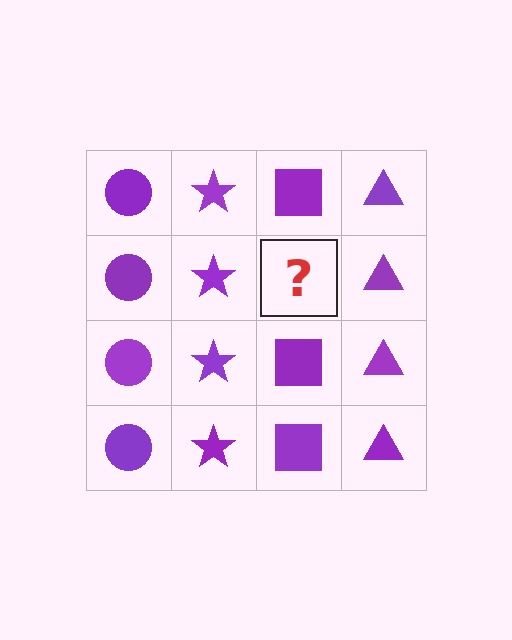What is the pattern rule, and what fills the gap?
The rule is that each column has a consistent shape. The gap should be filled with a purple square.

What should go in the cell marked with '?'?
The missing cell should contain a purple square.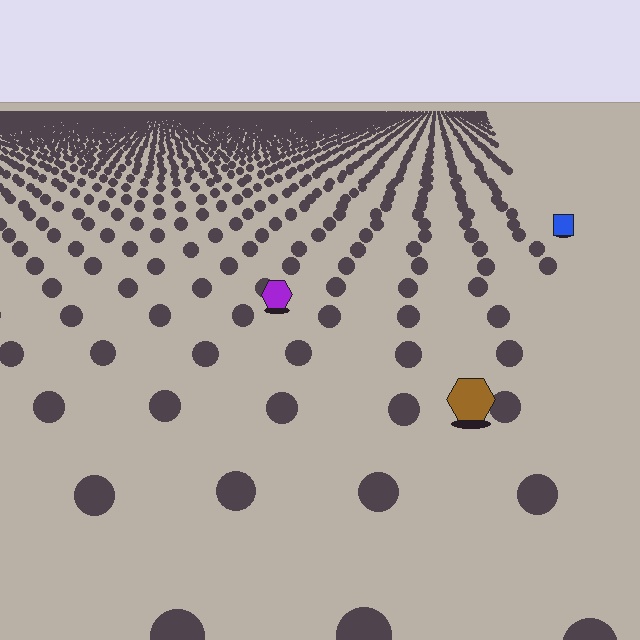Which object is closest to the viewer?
The brown hexagon is closest. The texture marks near it are larger and more spread out.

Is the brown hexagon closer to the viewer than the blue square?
Yes. The brown hexagon is closer — you can tell from the texture gradient: the ground texture is coarser near it.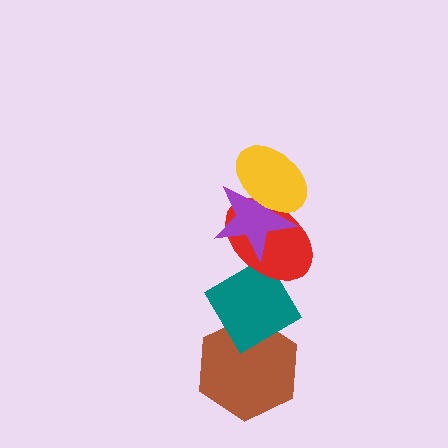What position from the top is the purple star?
The purple star is 2nd from the top.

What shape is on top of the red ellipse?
The purple star is on top of the red ellipse.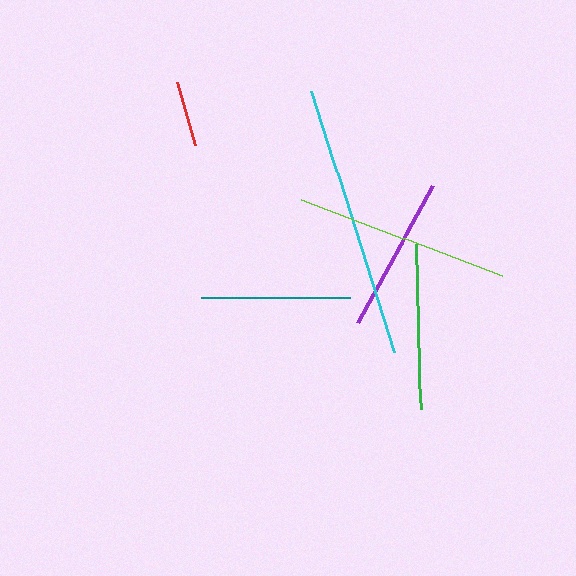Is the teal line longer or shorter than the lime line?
The lime line is longer than the teal line.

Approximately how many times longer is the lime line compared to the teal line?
The lime line is approximately 1.5 times the length of the teal line.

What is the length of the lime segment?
The lime segment is approximately 216 pixels long.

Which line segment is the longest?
The cyan line is the longest at approximately 273 pixels.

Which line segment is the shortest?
The red line is the shortest at approximately 65 pixels.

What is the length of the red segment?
The red segment is approximately 65 pixels long.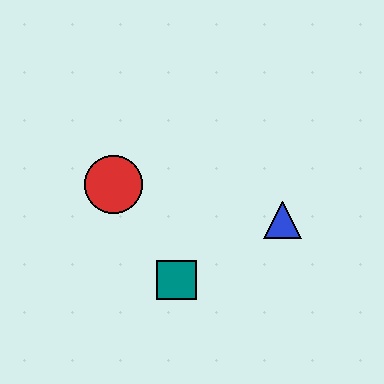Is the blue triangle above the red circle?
No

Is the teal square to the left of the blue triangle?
Yes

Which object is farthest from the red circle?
The blue triangle is farthest from the red circle.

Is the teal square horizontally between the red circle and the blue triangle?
Yes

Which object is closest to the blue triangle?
The teal square is closest to the blue triangle.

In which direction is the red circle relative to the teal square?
The red circle is above the teal square.